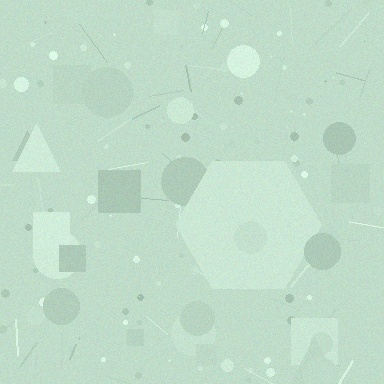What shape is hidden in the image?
A hexagon is hidden in the image.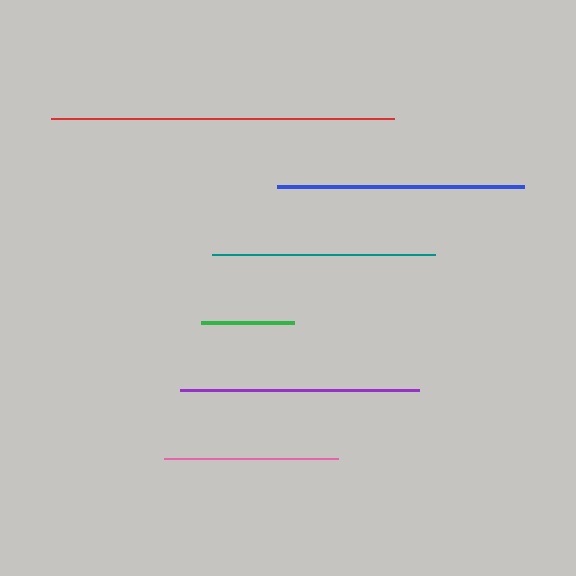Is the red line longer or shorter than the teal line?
The red line is longer than the teal line.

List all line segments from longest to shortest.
From longest to shortest: red, blue, purple, teal, pink, green.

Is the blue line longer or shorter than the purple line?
The blue line is longer than the purple line.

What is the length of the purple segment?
The purple segment is approximately 240 pixels long.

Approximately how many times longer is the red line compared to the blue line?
The red line is approximately 1.4 times the length of the blue line.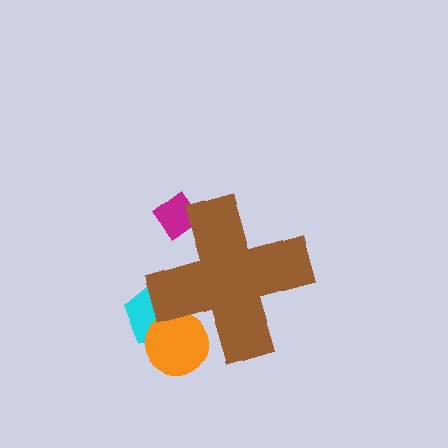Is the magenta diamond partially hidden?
Yes, the magenta diamond is partially hidden behind the brown cross.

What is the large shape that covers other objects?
A brown cross.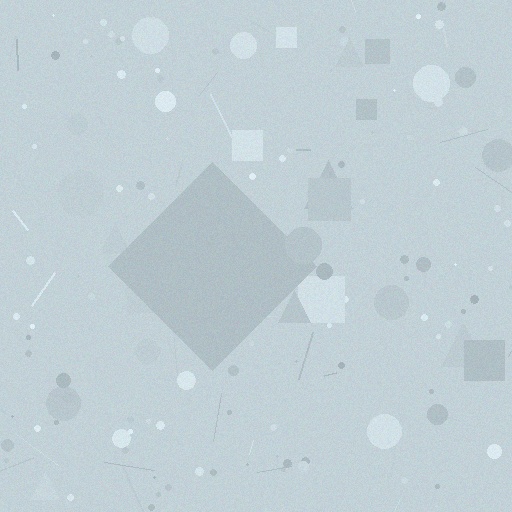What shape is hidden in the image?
A diamond is hidden in the image.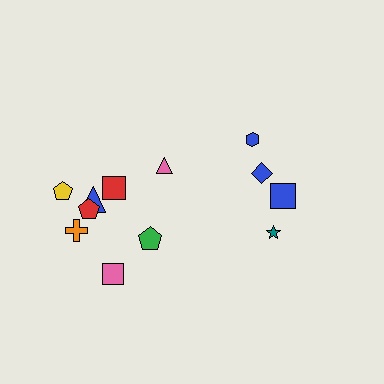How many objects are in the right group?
There are 4 objects.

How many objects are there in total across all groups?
There are 12 objects.